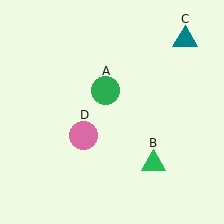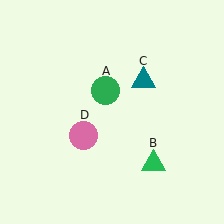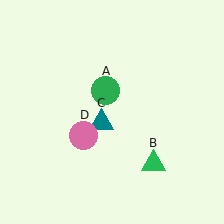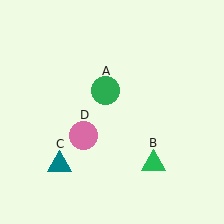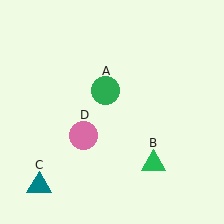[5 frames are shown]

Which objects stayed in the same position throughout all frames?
Green circle (object A) and green triangle (object B) and pink circle (object D) remained stationary.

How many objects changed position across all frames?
1 object changed position: teal triangle (object C).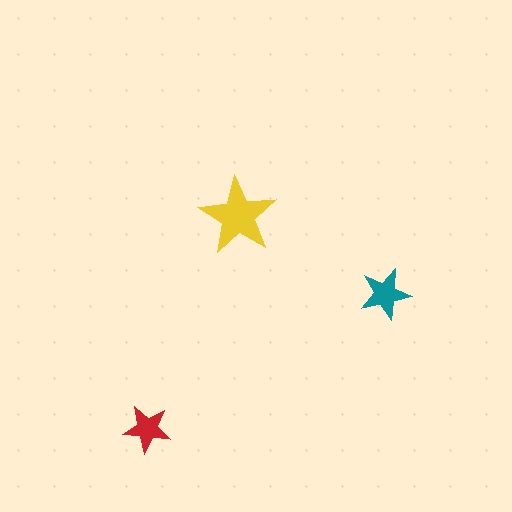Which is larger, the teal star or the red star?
The teal one.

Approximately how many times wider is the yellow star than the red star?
About 1.5 times wider.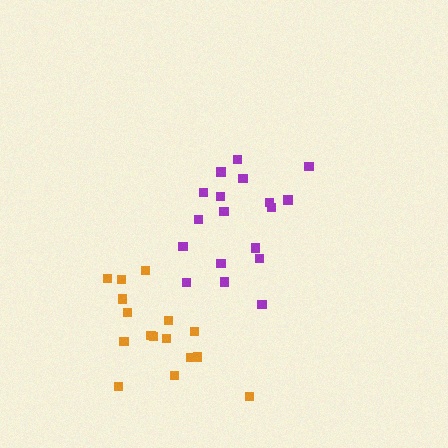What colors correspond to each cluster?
The clusters are colored: purple, orange.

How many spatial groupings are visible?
There are 2 spatial groupings.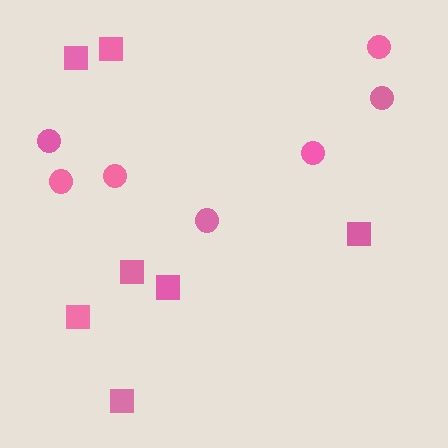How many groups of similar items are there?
There are 2 groups: one group of squares (7) and one group of circles (7).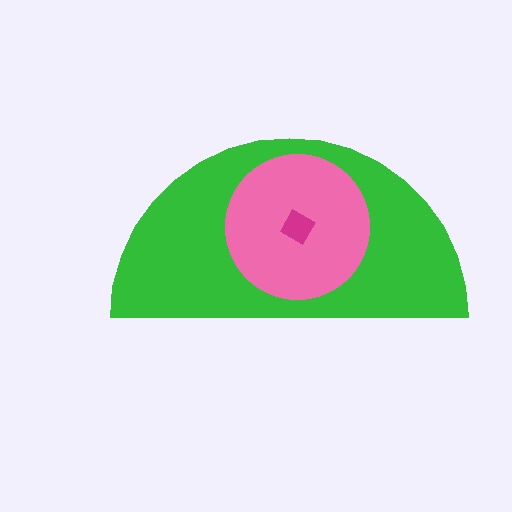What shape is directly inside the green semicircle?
The pink circle.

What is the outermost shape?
The green semicircle.